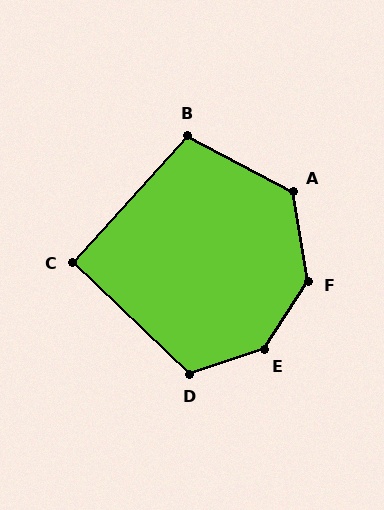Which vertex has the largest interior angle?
E, at approximately 141 degrees.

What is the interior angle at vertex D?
Approximately 118 degrees (obtuse).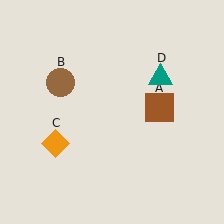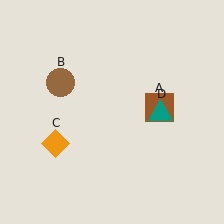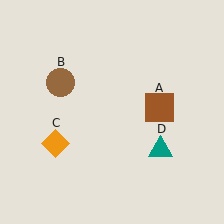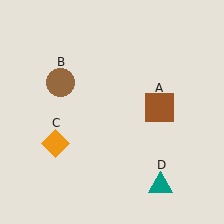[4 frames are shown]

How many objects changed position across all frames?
1 object changed position: teal triangle (object D).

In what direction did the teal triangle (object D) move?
The teal triangle (object D) moved down.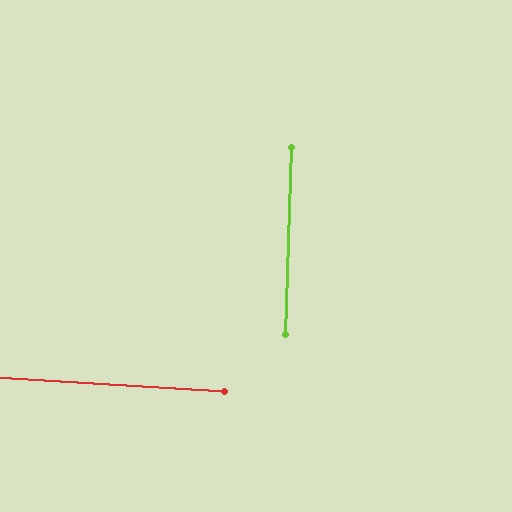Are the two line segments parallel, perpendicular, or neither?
Perpendicular — they meet at approximately 88°.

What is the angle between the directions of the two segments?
Approximately 88 degrees.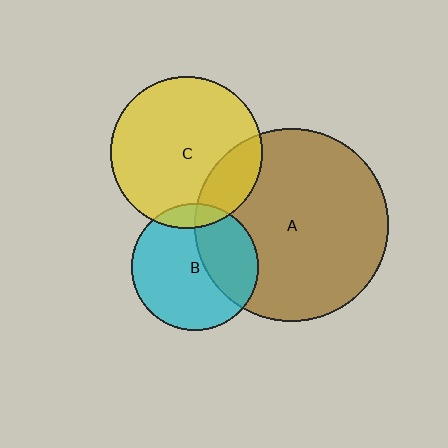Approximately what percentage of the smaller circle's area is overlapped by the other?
Approximately 35%.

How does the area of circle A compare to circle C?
Approximately 1.6 times.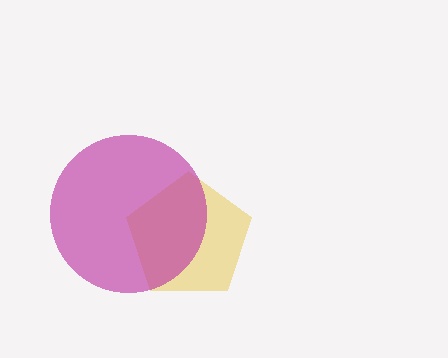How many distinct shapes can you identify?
There are 2 distinct shapes: a yellow pentagon, a magenta circle.